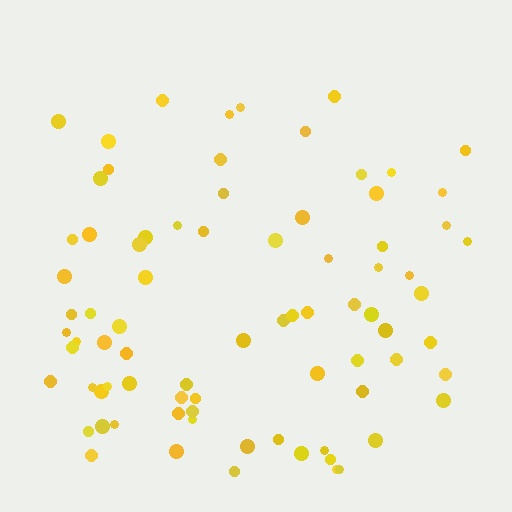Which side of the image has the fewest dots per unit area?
The top.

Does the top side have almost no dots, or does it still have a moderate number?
Still a moderate number, just noticeably fewer than the bottom.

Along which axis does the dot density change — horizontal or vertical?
Vertical.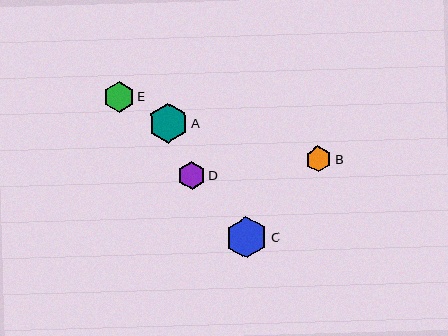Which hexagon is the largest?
Hexagon C is the largest with a size of approximately 42 pixels.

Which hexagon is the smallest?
Hexagon B is the smallest with a size of approximately 26 pixels.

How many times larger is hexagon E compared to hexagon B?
Hexagon E is approximately 1.2 times the size of hexagon B.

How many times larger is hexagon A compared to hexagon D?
Hexagon A is approximately 1.4 times the size of hexagon D.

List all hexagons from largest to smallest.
From largest to smallest: C, A, E, D, B.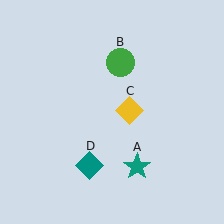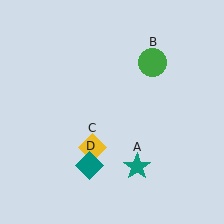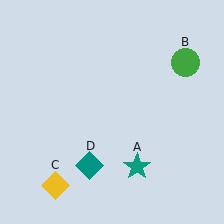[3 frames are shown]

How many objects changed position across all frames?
2 objects changed position: green circle (object B), yellow diamond (object C).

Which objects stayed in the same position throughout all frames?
Teal star (object A) and teal diamond (object D) remained stationary.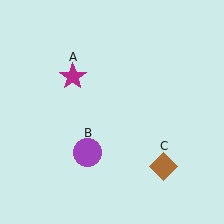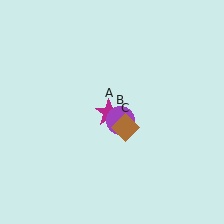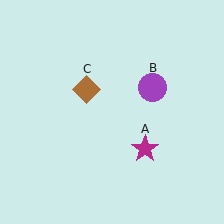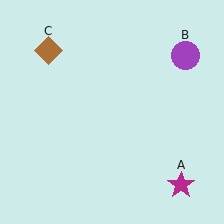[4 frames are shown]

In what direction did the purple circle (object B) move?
The purple circle (object B) moved up and to the right.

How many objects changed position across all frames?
3 objects changed position: magenta star (object A), purple circle (object B), brown diamond (object C).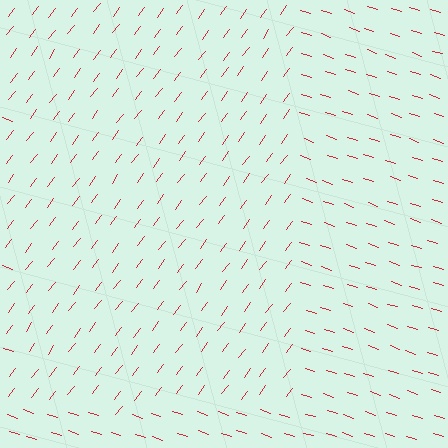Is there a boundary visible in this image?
Yes, there is a texture boundary formed by a change in line orientation.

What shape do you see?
I see a rectangle.